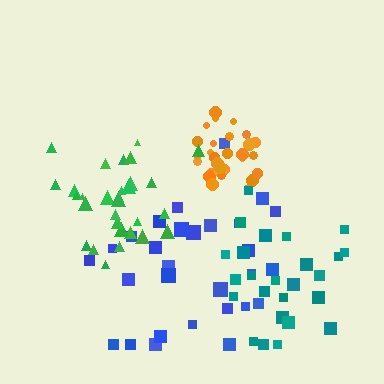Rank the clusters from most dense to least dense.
orange, green, teal, blue.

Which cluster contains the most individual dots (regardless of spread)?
Orange (31).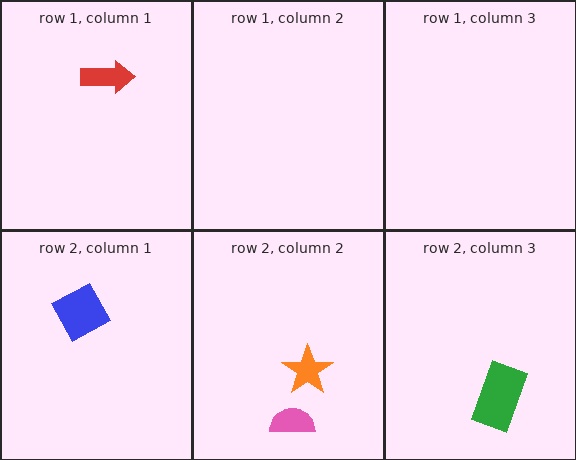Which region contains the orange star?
The row 2, column 2 region.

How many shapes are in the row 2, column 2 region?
2.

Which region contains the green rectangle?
The row 2, column 3 region.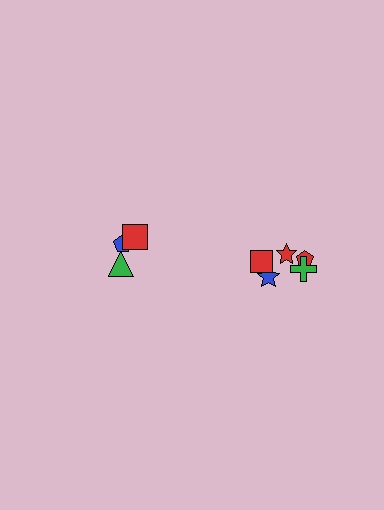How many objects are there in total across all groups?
There are 8 objects.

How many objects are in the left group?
There are 3 objects.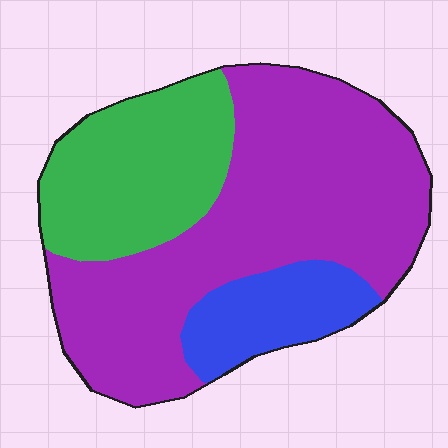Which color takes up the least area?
Blue, at roughly 15%.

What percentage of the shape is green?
Green covers around 25% of the shape.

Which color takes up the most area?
Purple, at roughly 60%.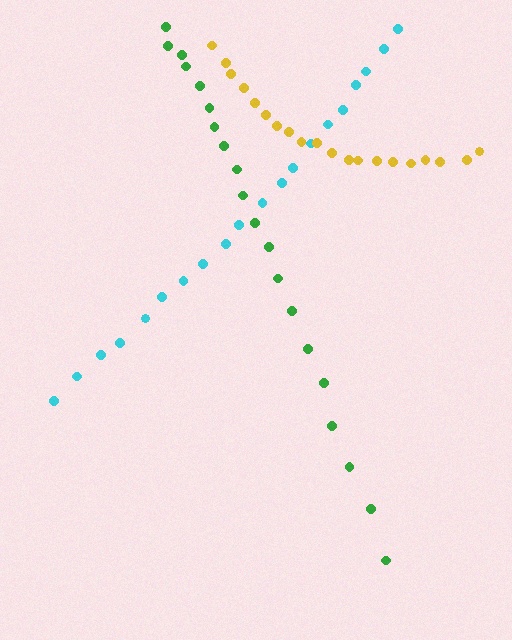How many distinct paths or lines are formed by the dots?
There are 3 distinct paths.